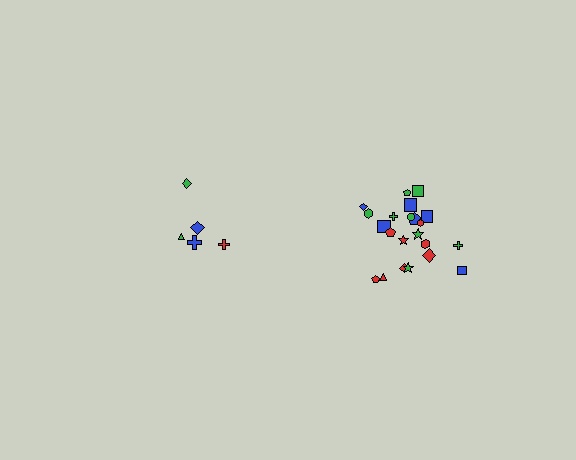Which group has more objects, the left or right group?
The right group.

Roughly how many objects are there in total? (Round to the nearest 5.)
Roughly 25 objects in total.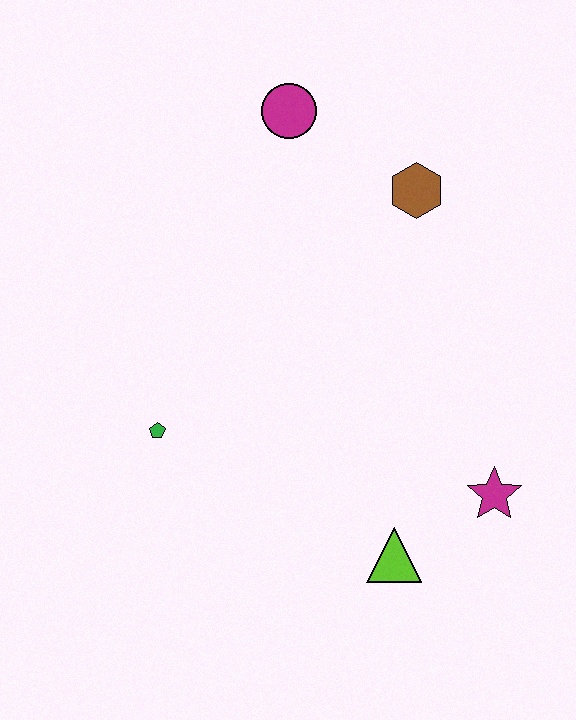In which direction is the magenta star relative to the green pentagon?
The magenta star is to the right of the green pentagon.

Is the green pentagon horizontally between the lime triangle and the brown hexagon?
No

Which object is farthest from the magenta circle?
The lime triangle is farthest from the magenta circle.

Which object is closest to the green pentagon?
The lime triangle is closest to the green pentagon.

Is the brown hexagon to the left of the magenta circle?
No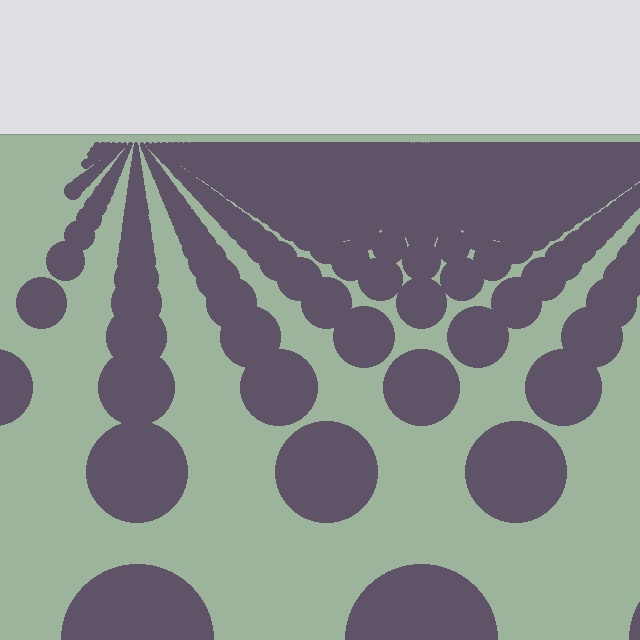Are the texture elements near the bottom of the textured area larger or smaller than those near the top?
Larger. Near the bottom, elements are closer to the viewer and appear at a bigger on-screen size.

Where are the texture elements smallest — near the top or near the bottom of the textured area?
Near the top.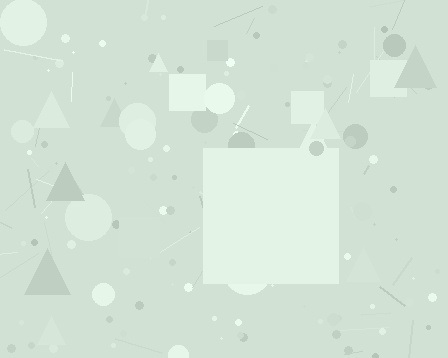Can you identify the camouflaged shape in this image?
The camouflaged shape is a square.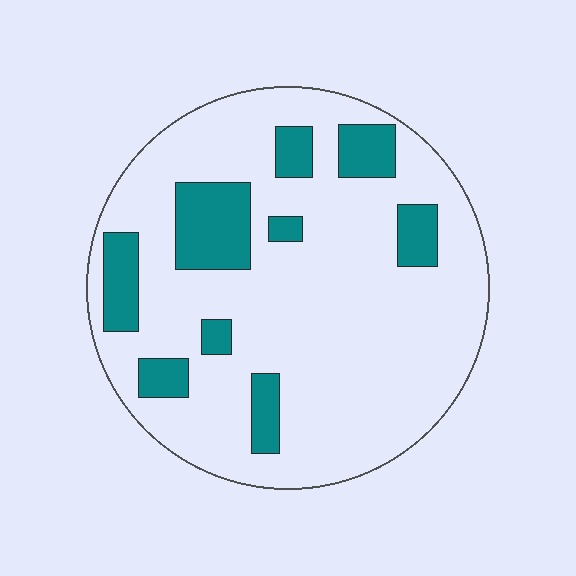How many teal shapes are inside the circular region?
9.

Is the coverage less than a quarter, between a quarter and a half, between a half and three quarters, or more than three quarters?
Less than a quarter.